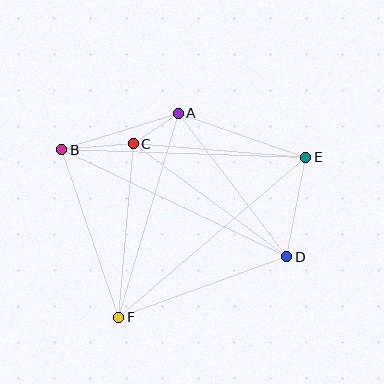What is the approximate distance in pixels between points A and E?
The distance between A and E is approximately 135 pixels.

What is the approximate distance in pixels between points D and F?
The distance between D and F is approximately 179 pixels.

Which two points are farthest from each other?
Points B and D are farthest from each other.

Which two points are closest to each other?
Points A and C are closest to each other.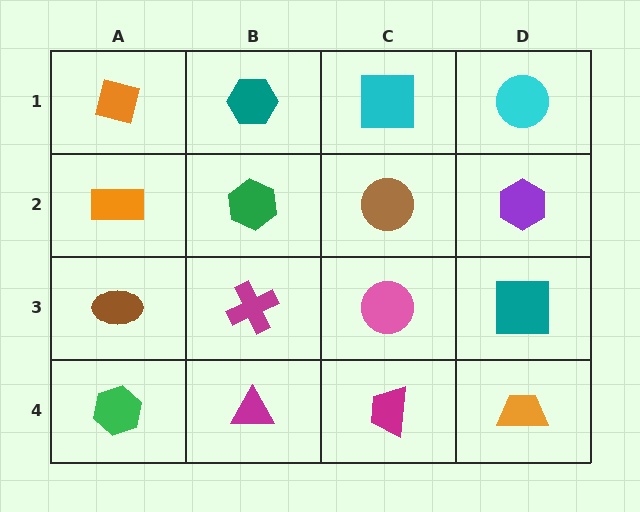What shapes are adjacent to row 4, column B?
A magenta cross (row 3, column B), a green hexagon (row 4, column A), a magenta trapezoid (row 4, column C).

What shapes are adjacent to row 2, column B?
A teal hexagon (row 1, column B), a magenta cross (row 3, column B), an orange rectangle (row 2, column A), a brown circle (row 2, column C).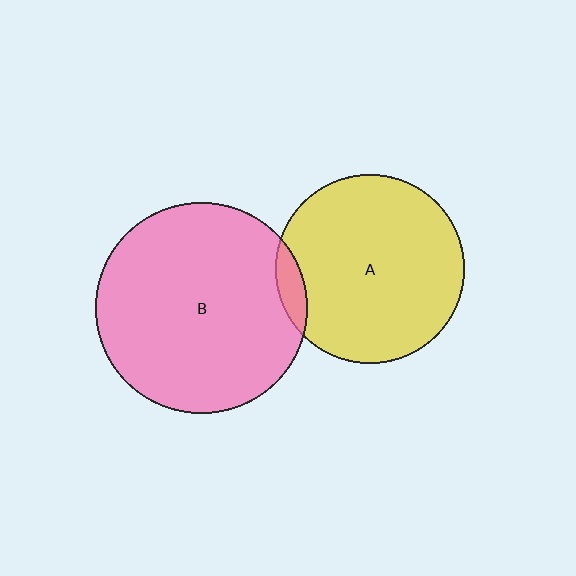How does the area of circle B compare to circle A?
Approximately 1.3 times.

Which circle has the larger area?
Circle B (pink).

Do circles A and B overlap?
Yes.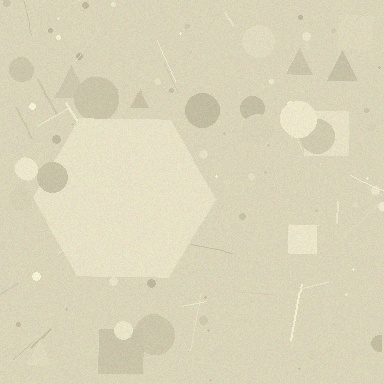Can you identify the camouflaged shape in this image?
The camouflaged shape is a hexagon.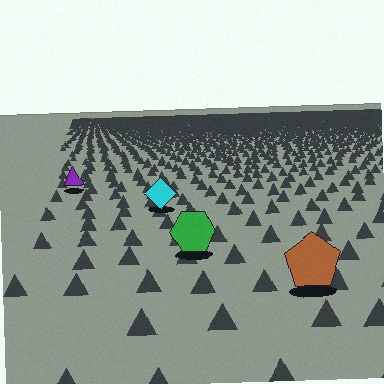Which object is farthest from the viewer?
The purple triangle is farthest from the viewer. It appears smaller and the ground texture around it is denser.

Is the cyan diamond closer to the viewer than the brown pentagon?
No. The brown pentagon is closer — you can tell from the texture gradient: the ground texture is coarser near it.